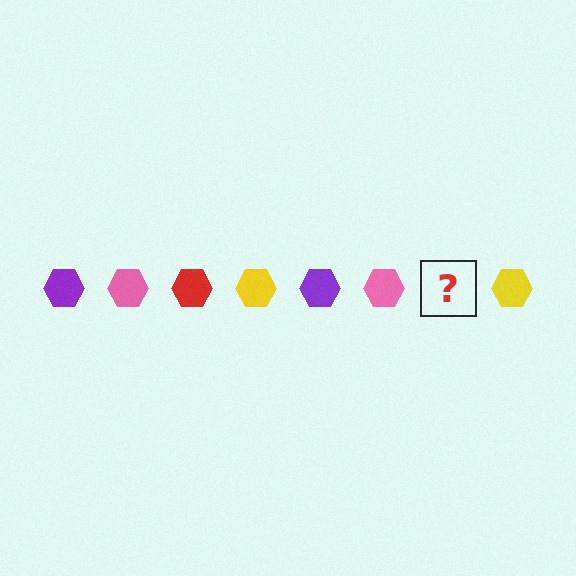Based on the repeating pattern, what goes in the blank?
The blank should be a red hexagon.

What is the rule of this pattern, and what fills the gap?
The rule is that the pattern cycles through purple, pink, red, yellow hexagons. The gap should be filled with a red hexagon.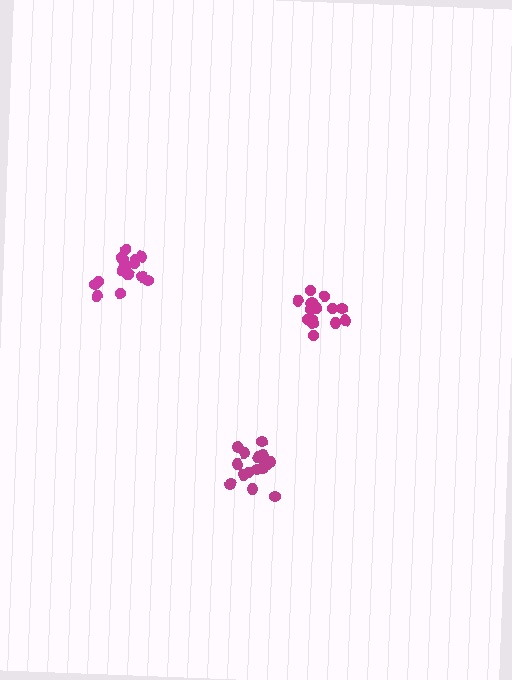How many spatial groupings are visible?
There are 3 spatial groupings.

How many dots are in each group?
Group 1: 17 dots, Group 2: 16 dots, Group 3: 14 dots (47 total).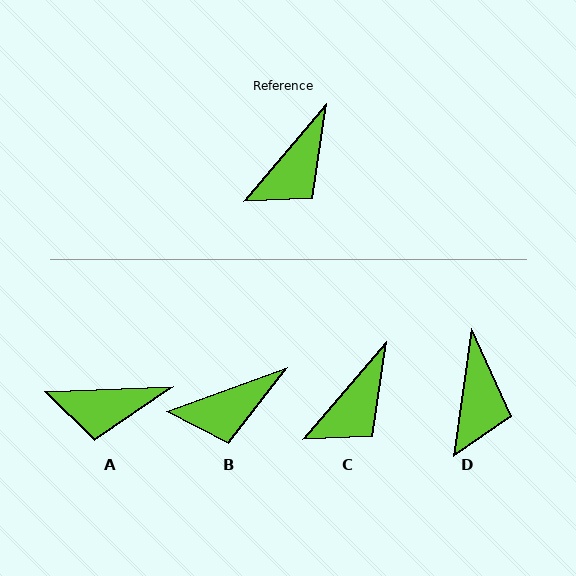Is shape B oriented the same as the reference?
No, it is off by about 29 degrees.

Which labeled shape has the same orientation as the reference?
C.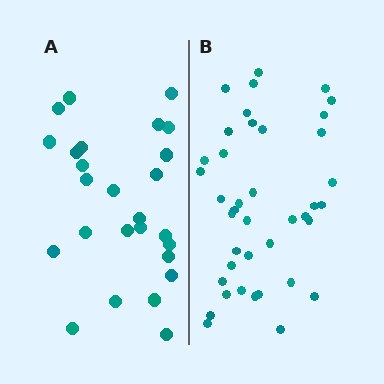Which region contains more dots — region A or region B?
Region B (the right region) has more dots.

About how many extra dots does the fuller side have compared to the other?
Region B has approximately 15 more dots than region A.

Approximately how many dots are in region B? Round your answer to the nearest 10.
About 40 dots.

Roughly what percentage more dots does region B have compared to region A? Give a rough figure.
About 55% more.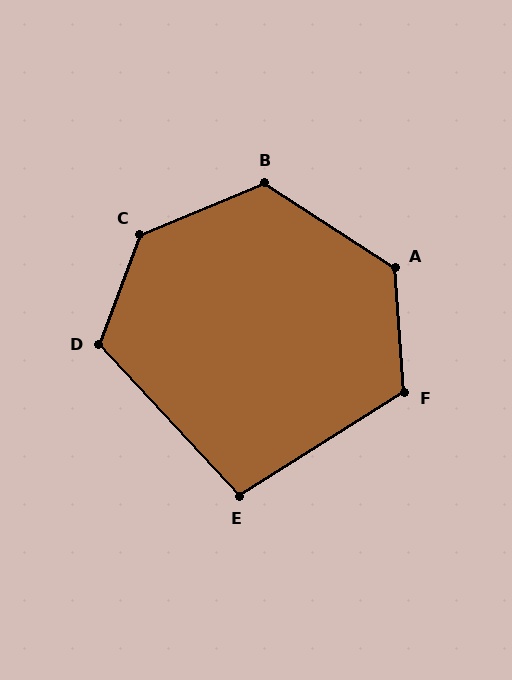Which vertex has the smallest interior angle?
E, at approximately 100 degrees.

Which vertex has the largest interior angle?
C, at approximately 133 degrees.